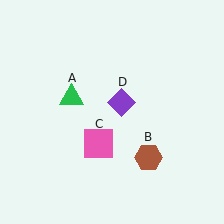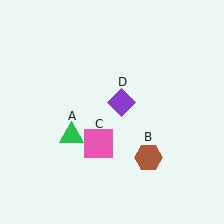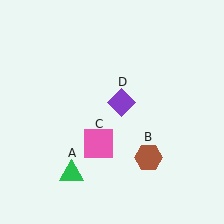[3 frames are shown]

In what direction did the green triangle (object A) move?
The green triangle (object A) moved down.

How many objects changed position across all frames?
1 object changed position: green triangle (object A).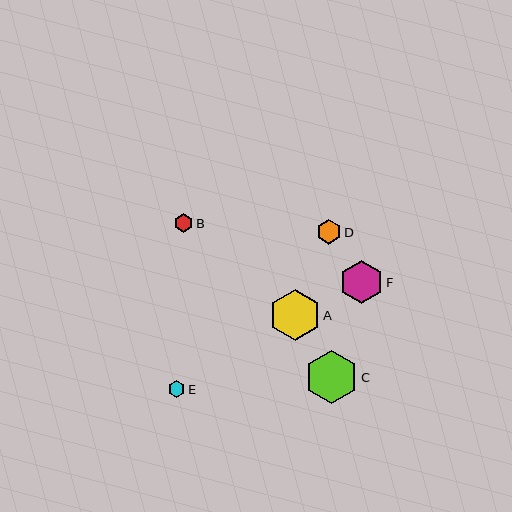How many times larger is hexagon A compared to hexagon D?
Hexagon A is approximately 2.1 times the size of hexagon D.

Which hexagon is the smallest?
Hexagon E is the smallest with a size of approximately 17 pixels.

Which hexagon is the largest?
Hexagon C is the largest with a size of approximately 53 pixels.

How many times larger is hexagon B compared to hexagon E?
Hexagon B is approximately 1.1 times the size of hexagon E.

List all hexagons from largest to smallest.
From largest to smallest: C, A, F, D, B, E.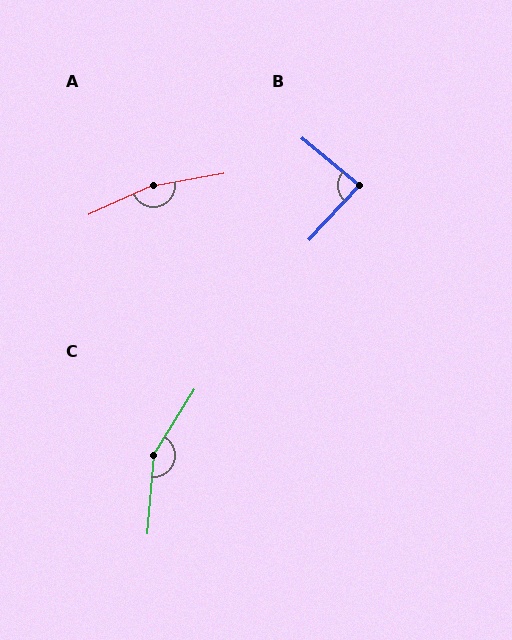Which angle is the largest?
A, at approximately 166 degrees.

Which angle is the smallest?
B, at approximately 87 degrees.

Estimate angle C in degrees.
Approximately 152 degrees.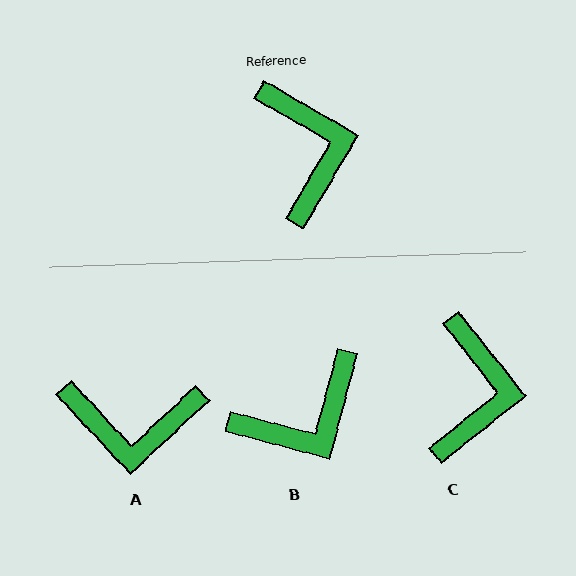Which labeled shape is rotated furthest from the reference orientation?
A, about 107 degrees away.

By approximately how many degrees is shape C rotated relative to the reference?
Approximately 21 degrees clockwise.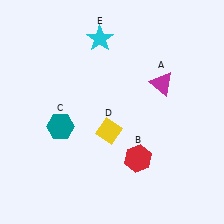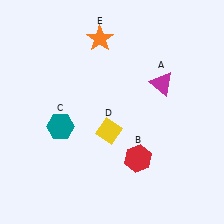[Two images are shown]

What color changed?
The star (E) changed from cyan in Image 1 to orange in Image 2.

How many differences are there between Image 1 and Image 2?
There is 1 difference between the two images.